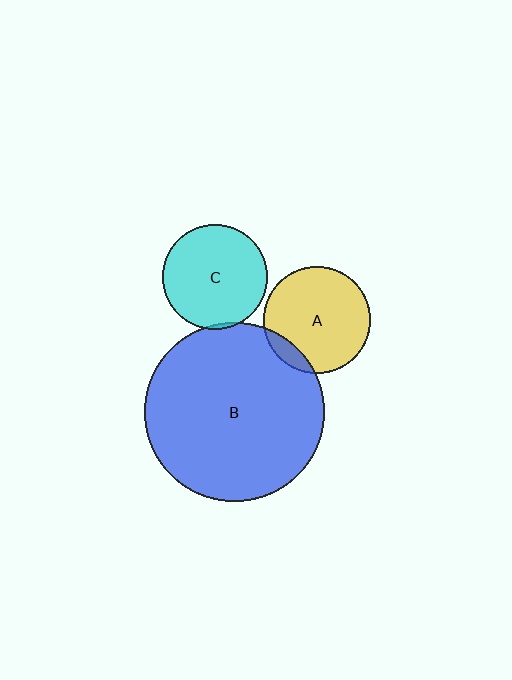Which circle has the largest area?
Circle B (blue).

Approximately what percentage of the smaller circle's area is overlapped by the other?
Approximately 5%.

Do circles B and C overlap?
Yes.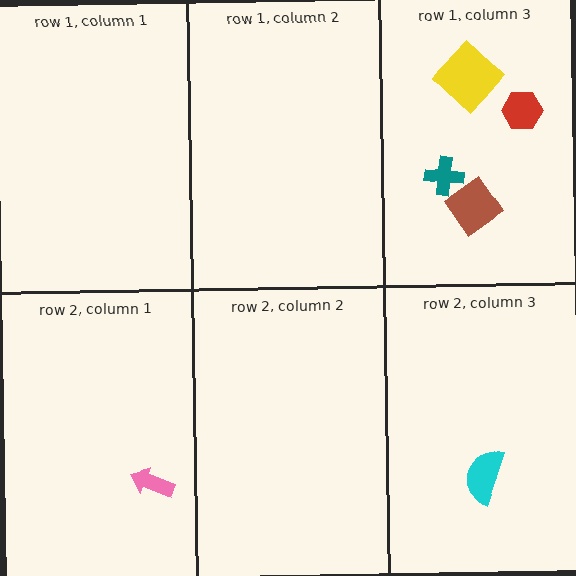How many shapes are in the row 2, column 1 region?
1.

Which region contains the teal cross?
The row 1, column 3 region.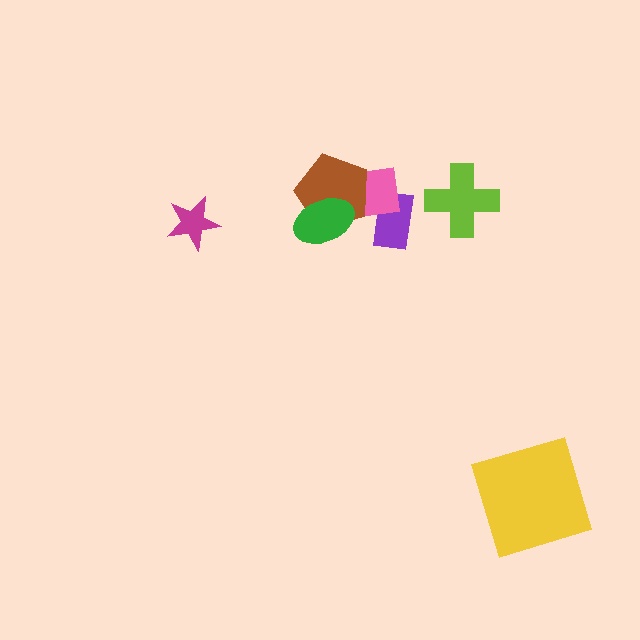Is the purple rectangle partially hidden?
Yes, it is partially covered by another shape.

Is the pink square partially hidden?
Yes, it is partially covered by another shape.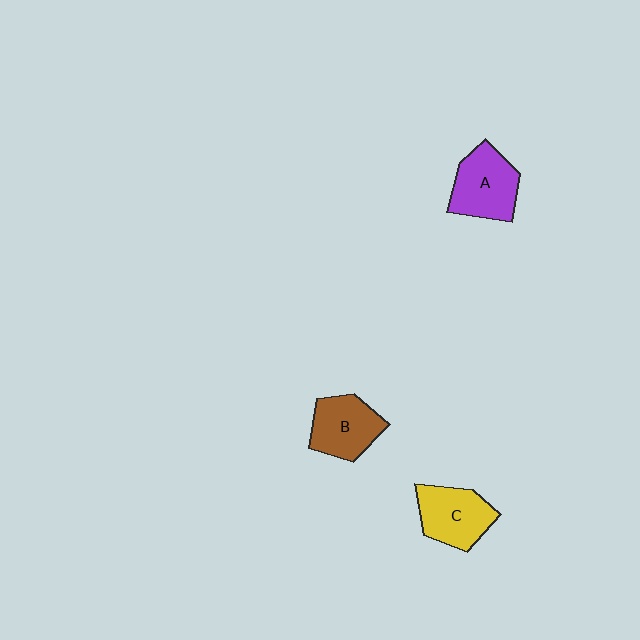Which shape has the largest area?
Shape A (purple).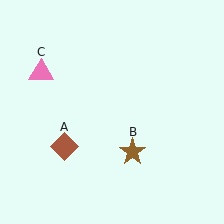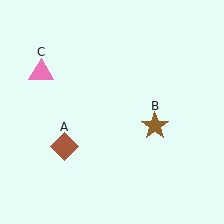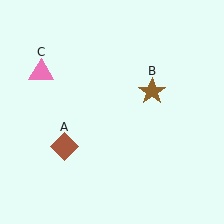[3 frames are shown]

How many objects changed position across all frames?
1 object changed position: brown star (object B).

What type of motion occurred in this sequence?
The brown star (object B) rotated counterclockwise around the center of the scene.